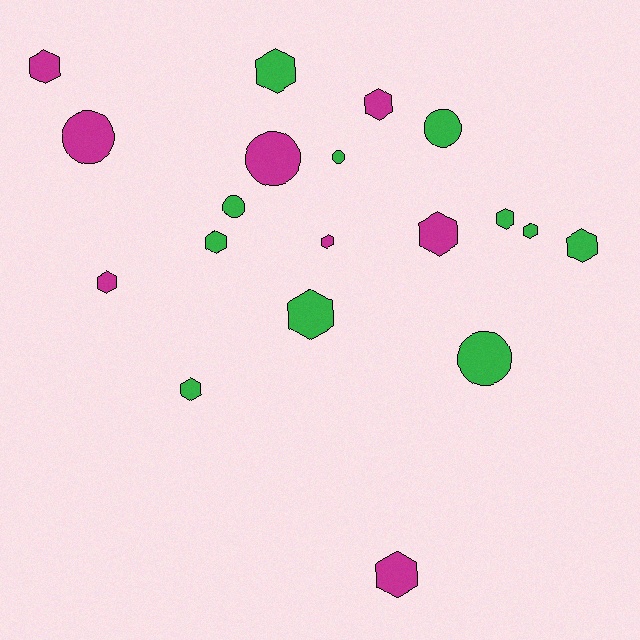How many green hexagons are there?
There are 7 green hexagons.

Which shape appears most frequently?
Hexagon, with 13 objects.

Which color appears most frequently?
Green, with 11 objects.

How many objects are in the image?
There are 19 objects.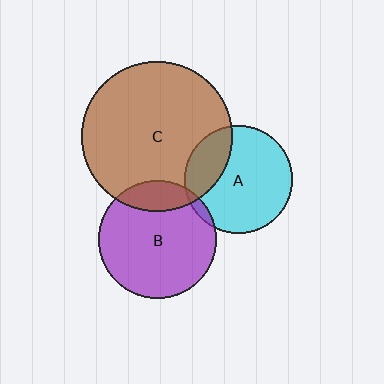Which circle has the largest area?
Circle C (brown).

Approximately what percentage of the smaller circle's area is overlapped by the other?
Approximately 25%.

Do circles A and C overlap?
Yes.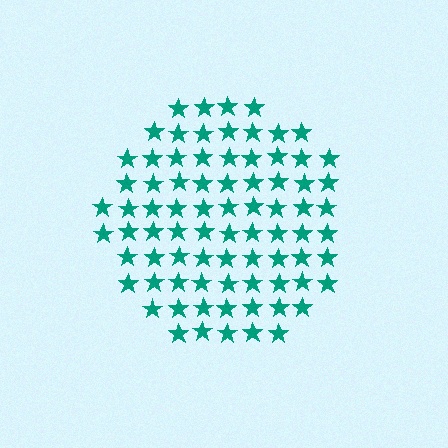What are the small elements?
The small elements are stars.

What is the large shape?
The large shape is a circle.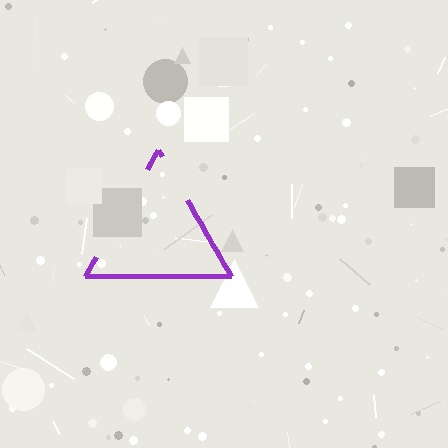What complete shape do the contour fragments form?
The contour fragments form a triangle.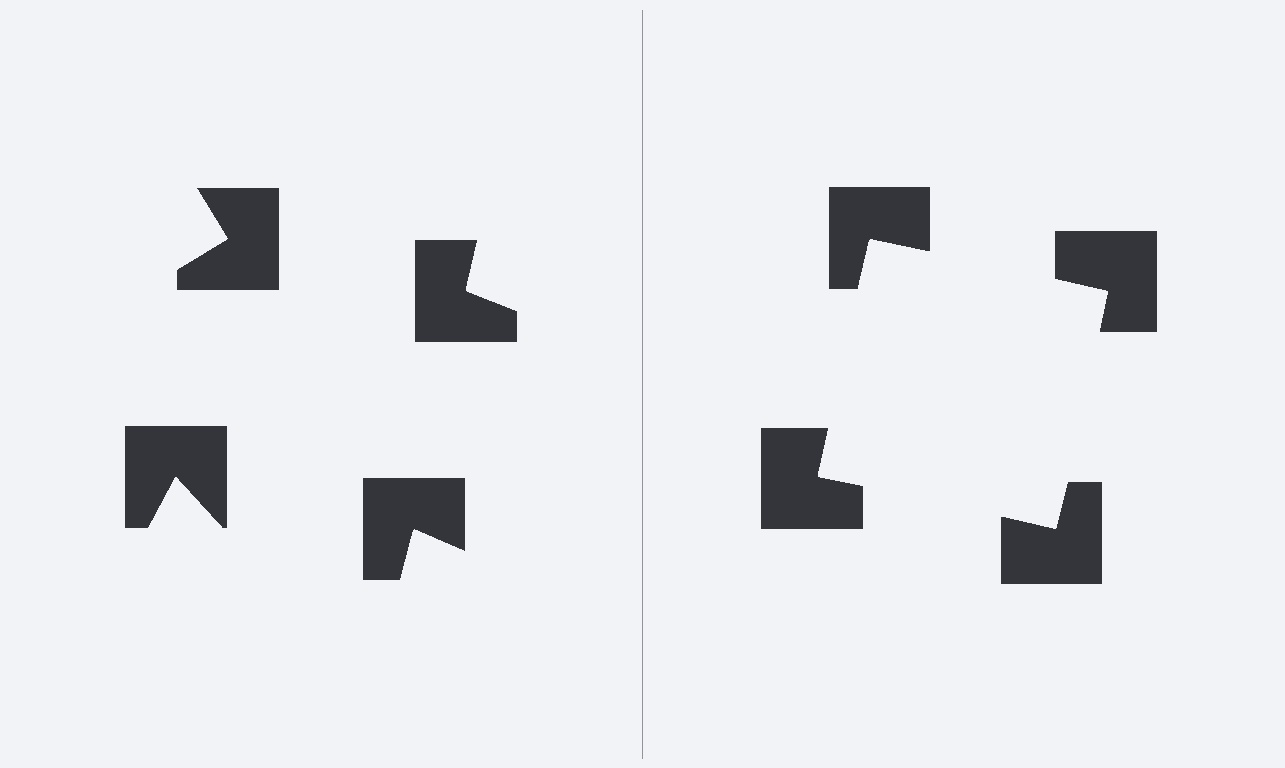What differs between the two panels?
The notched squares are positioned identically on both sides; only the wedge orientations differ. On the right they align to a square; on the left they are misaligned.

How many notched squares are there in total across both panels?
8 — 4 on each side.